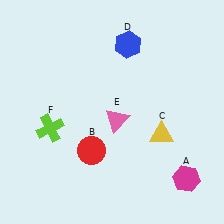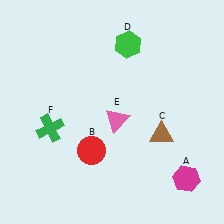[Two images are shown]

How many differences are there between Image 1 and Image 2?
There are 3 differences between the two images.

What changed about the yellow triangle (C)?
In Image 1, C is yellow. In Image 2, it changed to brown.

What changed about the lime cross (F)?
In Image 1, F is lime. In Image 2, it changed to green.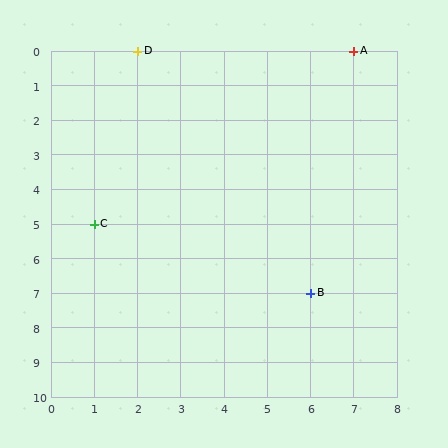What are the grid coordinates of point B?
Point B is at grid coordinates (6, 7).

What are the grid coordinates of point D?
Point D is at grid coordinates (2, 0).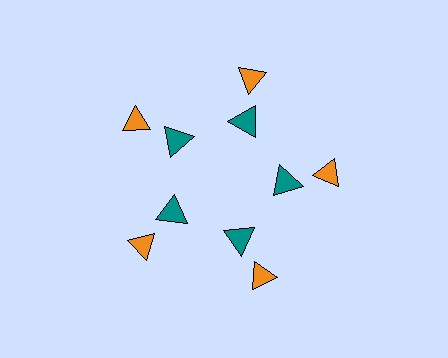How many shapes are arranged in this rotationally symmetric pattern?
There are 10 shapes, arranged in 5 groups of 2.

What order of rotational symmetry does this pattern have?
This pattern has 5-fold rotational symmetry.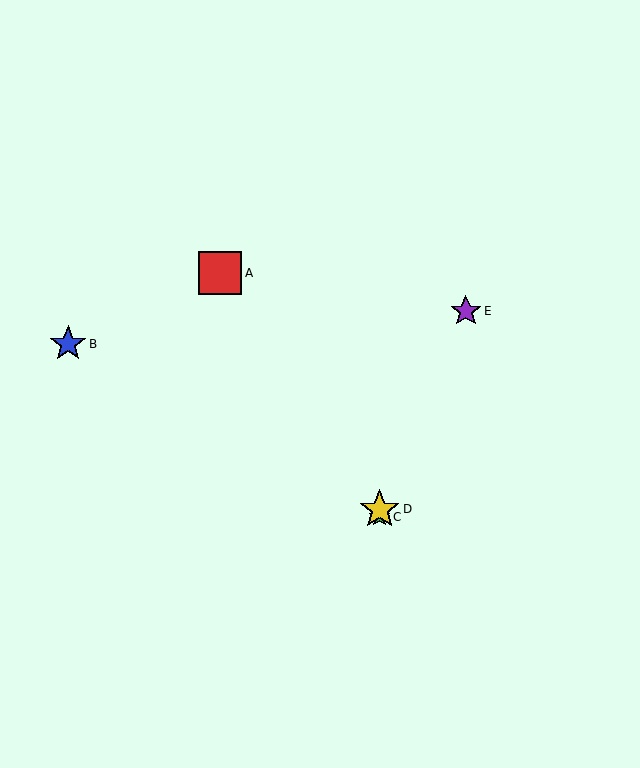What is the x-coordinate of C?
Object C is at x≈380.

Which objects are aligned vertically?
Objects C, D are aligned vertically.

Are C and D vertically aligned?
Yes, both are at x≈380.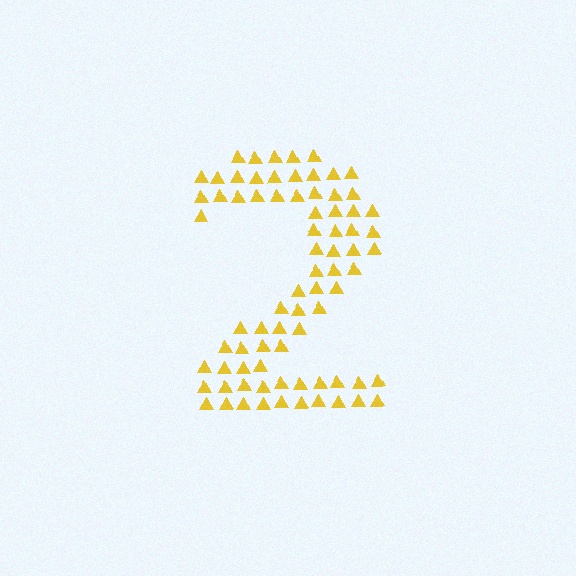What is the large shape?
The large shape is the digit 2.